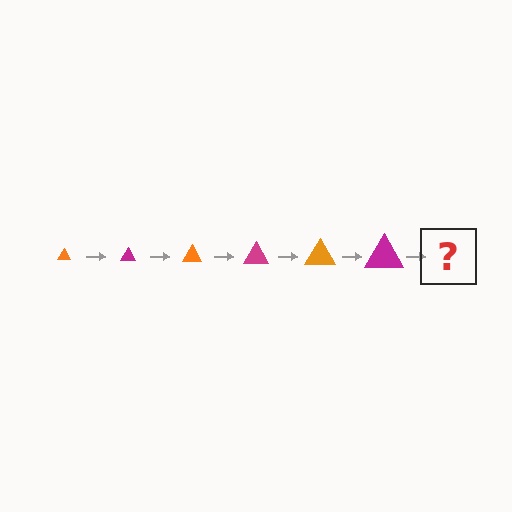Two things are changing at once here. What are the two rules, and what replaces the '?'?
The two rules are that the triangle grows larger each step and the color cycles through orange and magenta. The '?' should be an orange triangle, larger than the previous one.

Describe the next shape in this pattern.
It should be an orange triangle, larger than the previous one.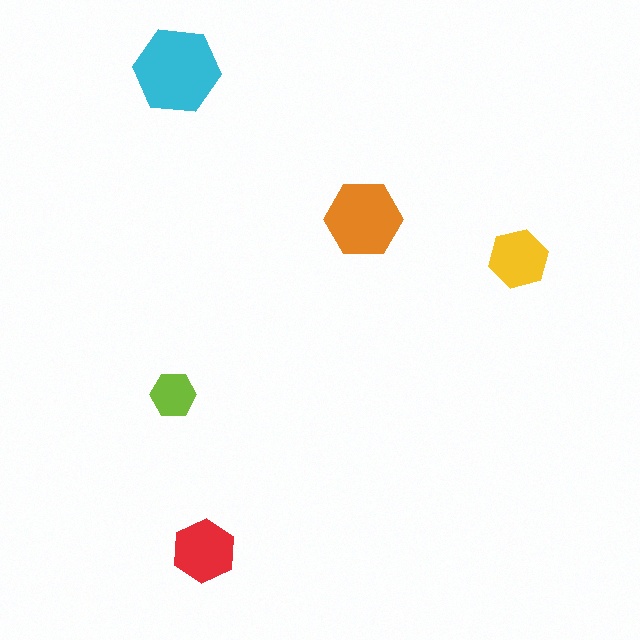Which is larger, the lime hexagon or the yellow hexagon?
The yellow one.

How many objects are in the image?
There are 5 objects in the image.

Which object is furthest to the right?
The yellow hexagon is rightmost.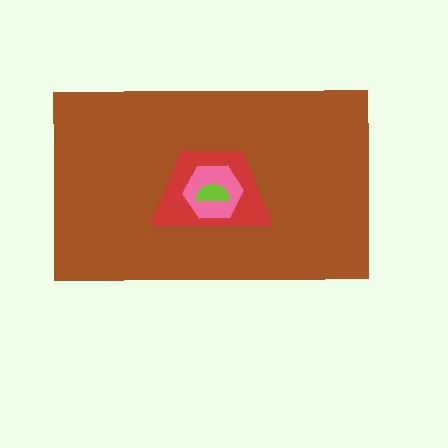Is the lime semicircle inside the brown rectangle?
Yes.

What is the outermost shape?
The brown rectangle.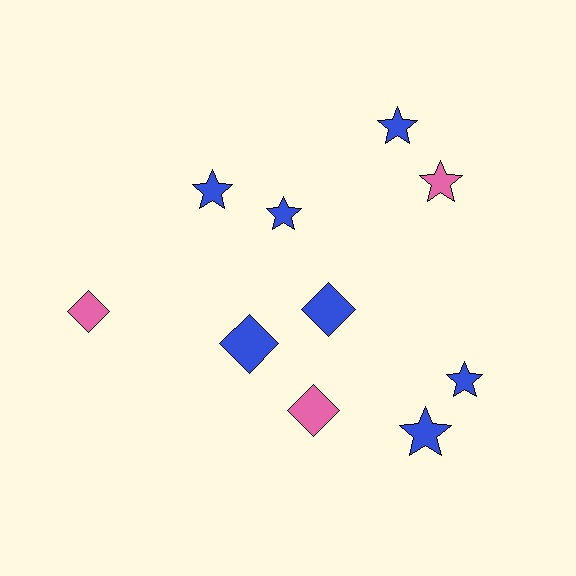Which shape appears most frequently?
Star, with 6 objects.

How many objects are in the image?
There are 10 objects.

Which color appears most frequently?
Blue, with 7 objects.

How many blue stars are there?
There are 5 blue stars.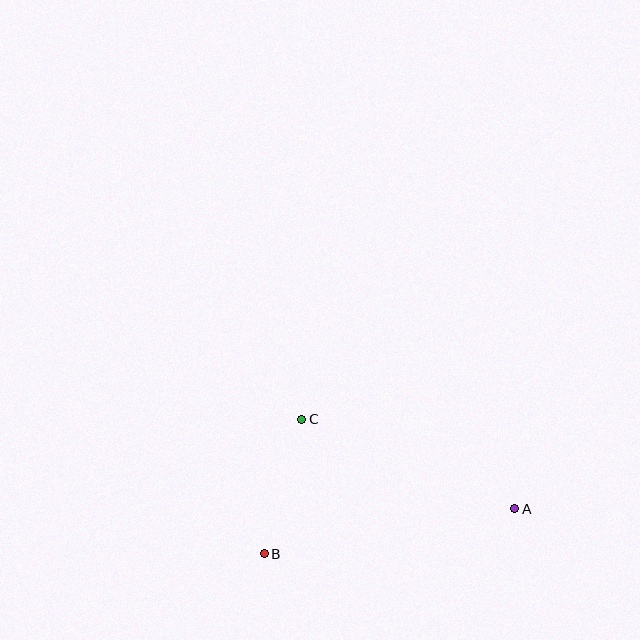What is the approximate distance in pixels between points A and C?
The distance between A and C is approximately 231 pixels.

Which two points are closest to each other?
Points B and C are closest to each other.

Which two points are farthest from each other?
Points A and B are farthest from each other.